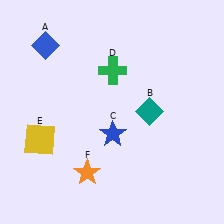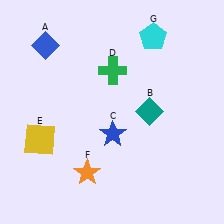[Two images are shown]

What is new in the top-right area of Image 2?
A cyan pentagon (G) was added in the top-right area of Image 2.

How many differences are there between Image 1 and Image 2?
There is 1 difference between the two images.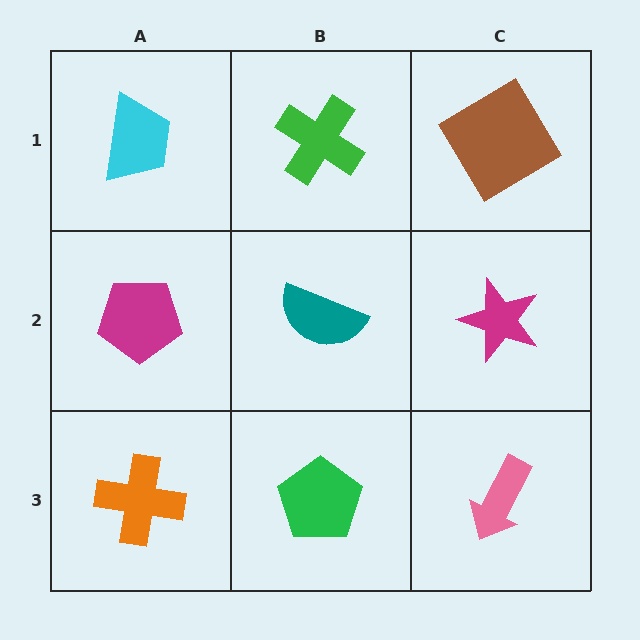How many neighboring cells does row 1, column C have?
2.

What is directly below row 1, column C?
A magenta star.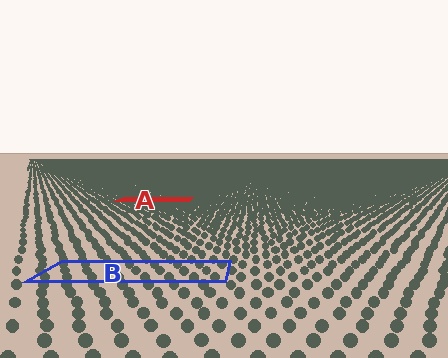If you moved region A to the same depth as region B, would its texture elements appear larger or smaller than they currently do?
They would appear larger. At a closer depth, the same texture elements are projected at a bigger on-screen size.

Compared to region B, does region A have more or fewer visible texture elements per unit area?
Region A has more texture elements per unit area — they are packed more densely because it is farther away.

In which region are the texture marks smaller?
The texture marks are smaller in region A, because it is farther away.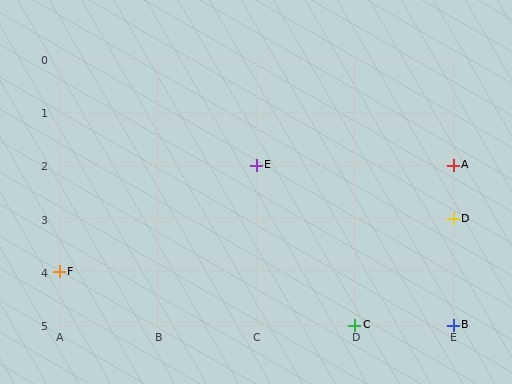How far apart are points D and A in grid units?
Points D and A are 1 row apart.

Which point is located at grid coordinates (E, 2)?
Point A is at (E, 2).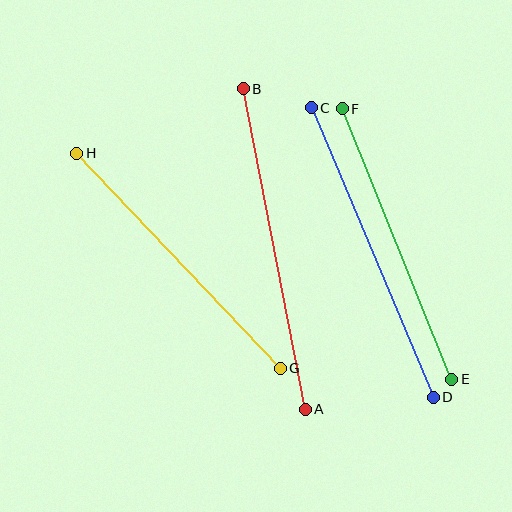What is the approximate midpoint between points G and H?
The midpoint is at approximately (179, 261) pixels.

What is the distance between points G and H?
The distance is approximately 296 pixels.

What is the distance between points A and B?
The distance is approximately 326 pixels.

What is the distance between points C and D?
The distance is approximately 314 pixels.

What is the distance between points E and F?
The distance is approximately 292 pixels.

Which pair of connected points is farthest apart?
Points A and B are farthest apart.